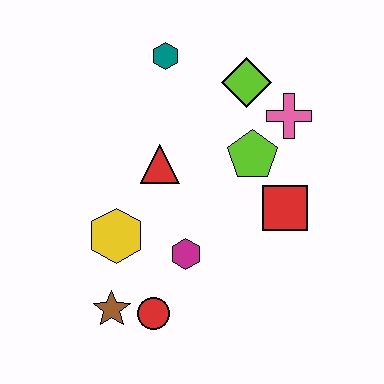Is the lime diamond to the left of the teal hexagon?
No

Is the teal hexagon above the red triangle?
Yes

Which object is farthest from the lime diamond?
The brown star is farthest from the lime diamond.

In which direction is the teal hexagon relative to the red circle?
The teal hexagon is above the red circle.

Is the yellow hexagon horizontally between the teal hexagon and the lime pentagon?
No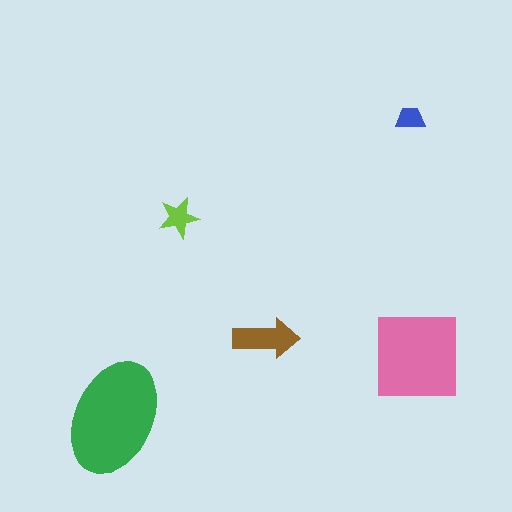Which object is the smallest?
The blue trapezoid.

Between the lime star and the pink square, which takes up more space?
The pink square.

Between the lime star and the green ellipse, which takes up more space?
The green ellipse.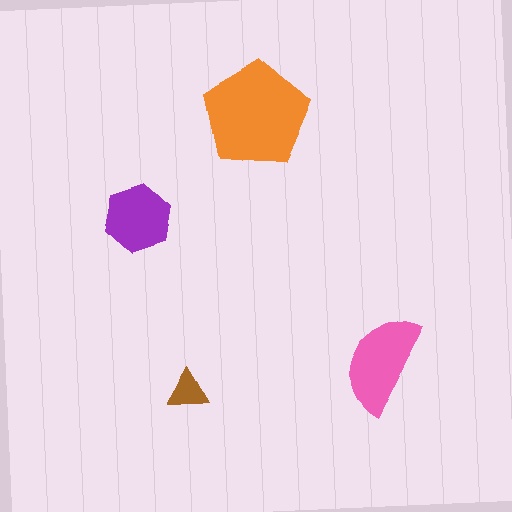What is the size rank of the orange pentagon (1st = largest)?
1st.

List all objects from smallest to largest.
The brown triangle, the purple hexagon, the pink semicircle, the orange pentagon.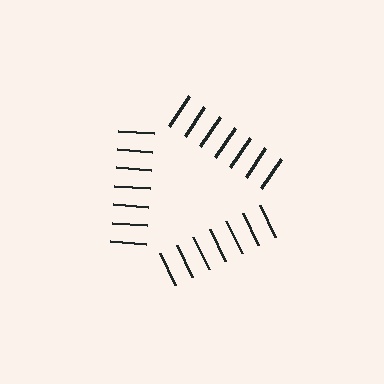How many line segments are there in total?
21 — 7 along each of the 3 edges.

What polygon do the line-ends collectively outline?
An illusory triangle — the line segments terminate on its edges but no continuous stroke is drawn.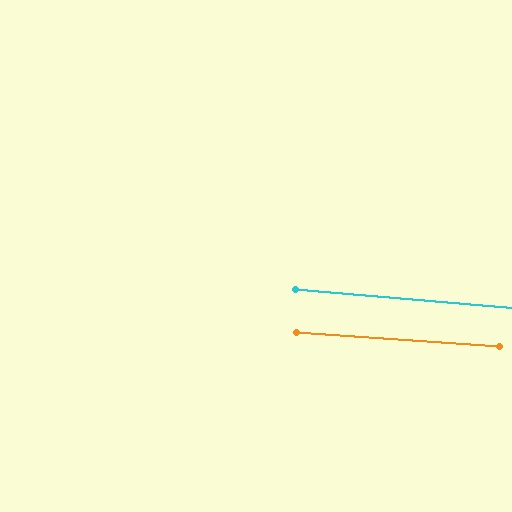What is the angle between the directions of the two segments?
Approximately 1 degree.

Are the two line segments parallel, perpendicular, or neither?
Parallel — their directions differ by only 0.9°.